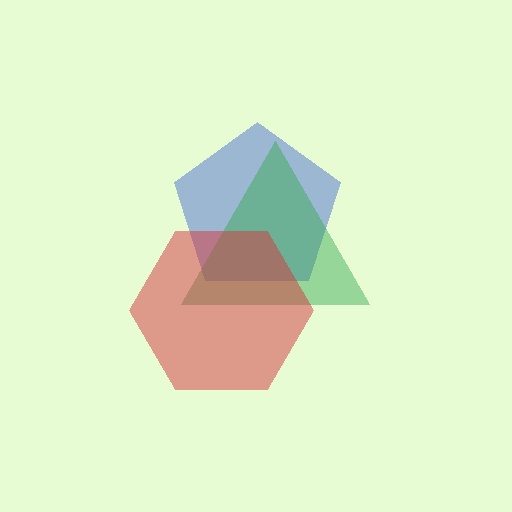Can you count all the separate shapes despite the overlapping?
Yes, there are 3 separate shapes.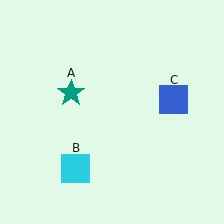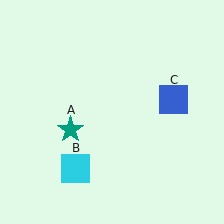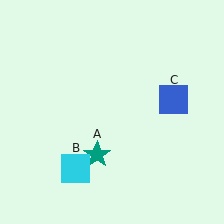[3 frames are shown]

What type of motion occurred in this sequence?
The teal star (object A) rotated counterclockwise around the center of the scene.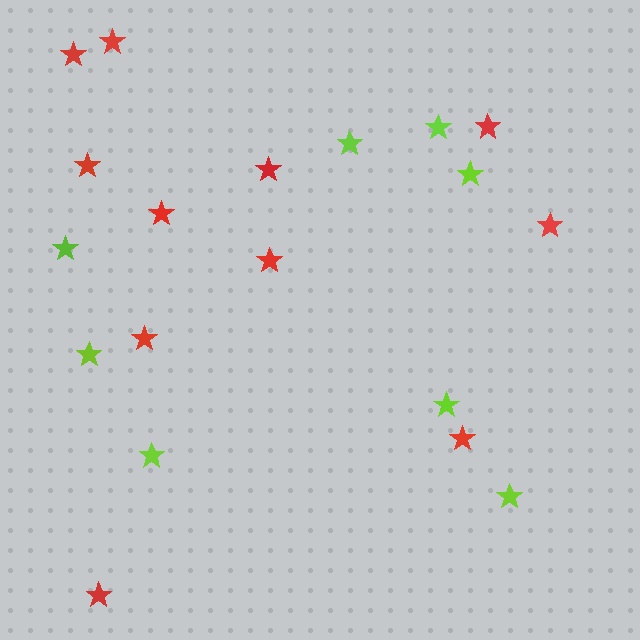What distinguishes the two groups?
There are 2 groups: one group of lime stars (8) and one group of red stars (11).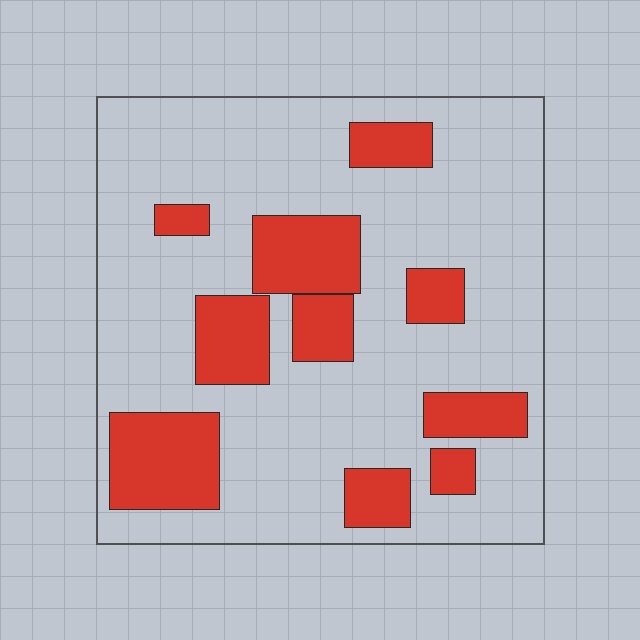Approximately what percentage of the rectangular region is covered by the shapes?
Approximately 25%.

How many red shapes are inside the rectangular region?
10.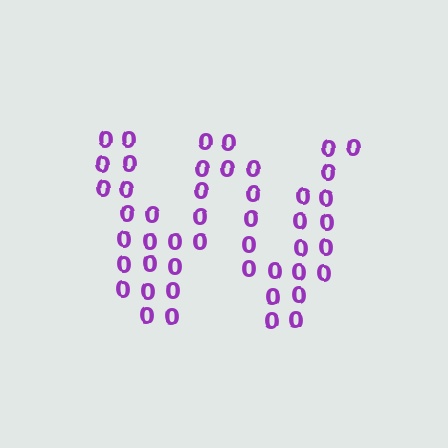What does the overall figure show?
The overall figure shows the letter W.